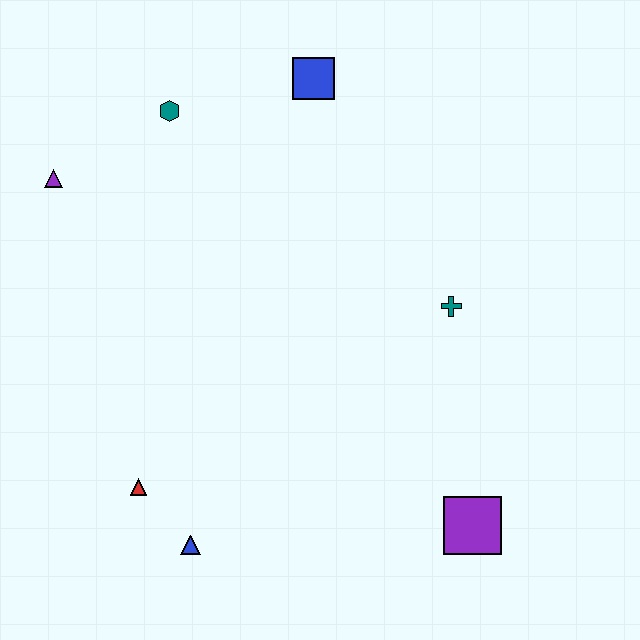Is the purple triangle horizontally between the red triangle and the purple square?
No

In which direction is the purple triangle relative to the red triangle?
The purple triangle is above the red triangle.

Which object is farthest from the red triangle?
The blue square is farthest from the red triangle.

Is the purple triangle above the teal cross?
Yes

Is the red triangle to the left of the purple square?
Yes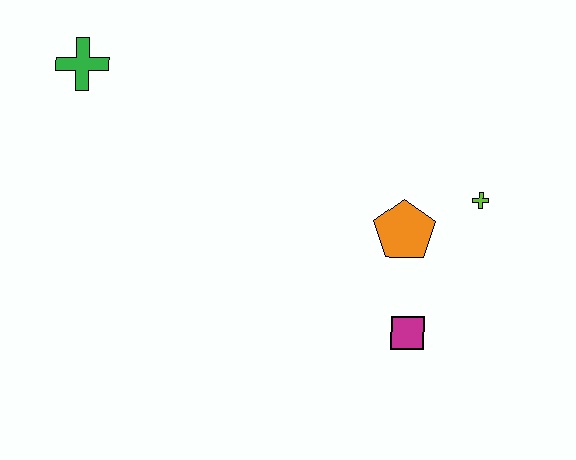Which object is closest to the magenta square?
The orange pentagon is closest to the magenta square.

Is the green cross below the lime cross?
No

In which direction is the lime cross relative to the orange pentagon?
The lime cross is to the right of the orange pentagon.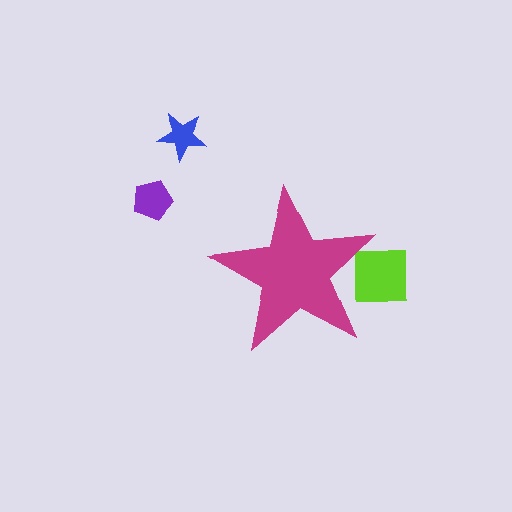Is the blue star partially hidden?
No, the blue star is fully visible.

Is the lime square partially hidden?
Yes, the lime square is partially hidden behind the magenta star.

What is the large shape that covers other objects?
A magenta star.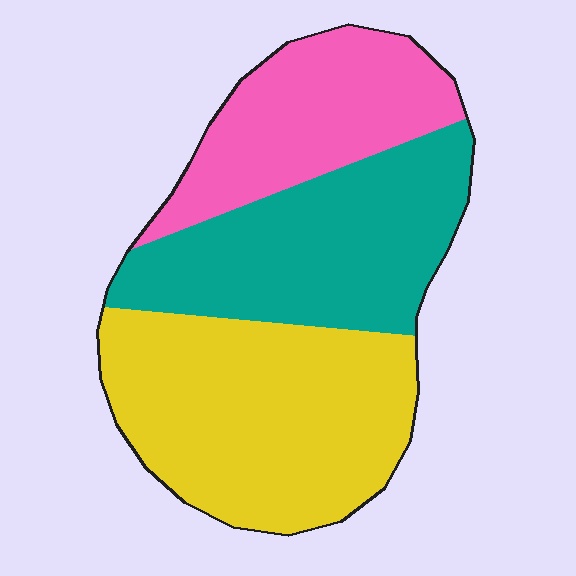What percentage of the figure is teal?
Teal takes up between a third and a half of the figure.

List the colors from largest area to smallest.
From largest to smallest: yellow, teal, pink.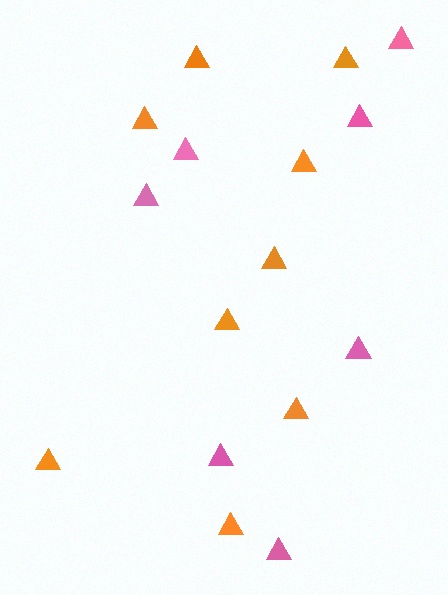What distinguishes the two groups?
There are 2 groups: one group of orange triangles (9) and one group of pink triangles (7).